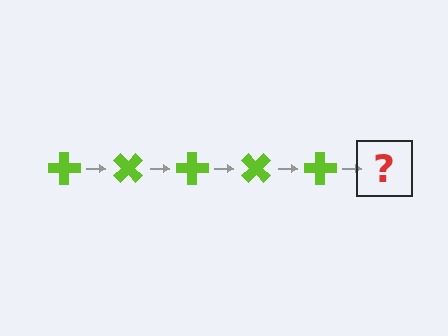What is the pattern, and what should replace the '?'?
The pattern is that the cross rotates 45 degrees each step. The '?' should be a lime cross rotated 225 degrees.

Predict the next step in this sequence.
The next step is a lime cross rotated 225 degrees.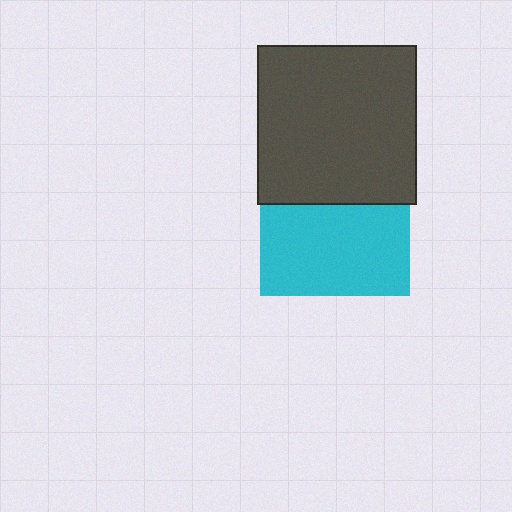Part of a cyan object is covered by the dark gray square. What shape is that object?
It is a square.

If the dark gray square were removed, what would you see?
You would see the complete cyan square.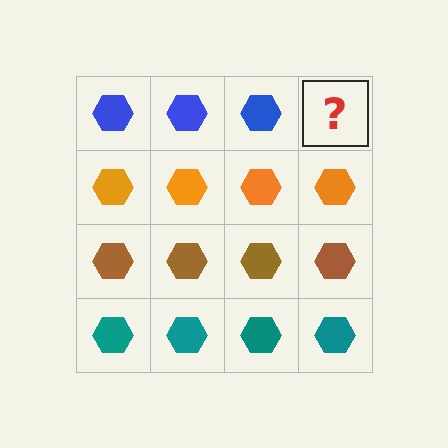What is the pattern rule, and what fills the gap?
The rule is that each row has a consistent color. The gap should be filled with a blue hexagon.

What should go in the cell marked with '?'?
The missing cell should contain a blue hexagon.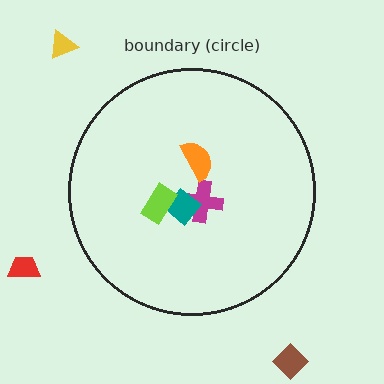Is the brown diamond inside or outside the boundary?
Outside.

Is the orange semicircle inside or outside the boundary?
Inside.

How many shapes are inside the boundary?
4 inside, 3 outside.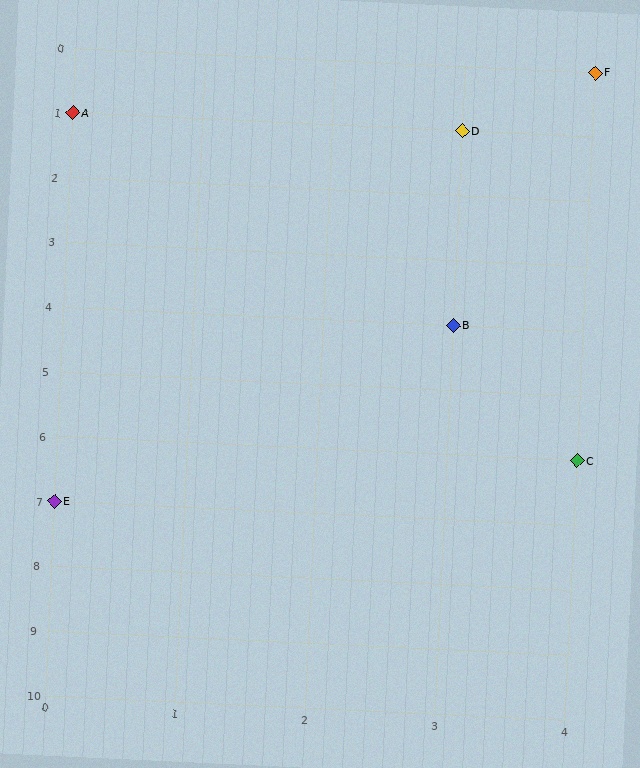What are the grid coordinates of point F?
Point F is at grid coordinates (4, 0).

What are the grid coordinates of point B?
Point B is at grid coordinates (3, 4).